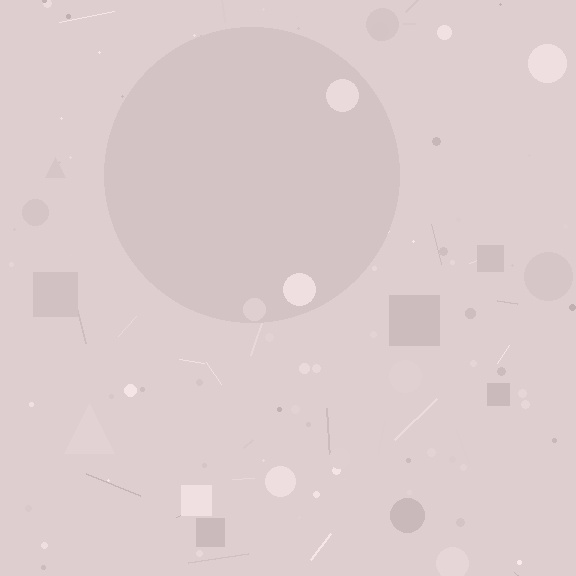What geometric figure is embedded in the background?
A circle is embedded in the background.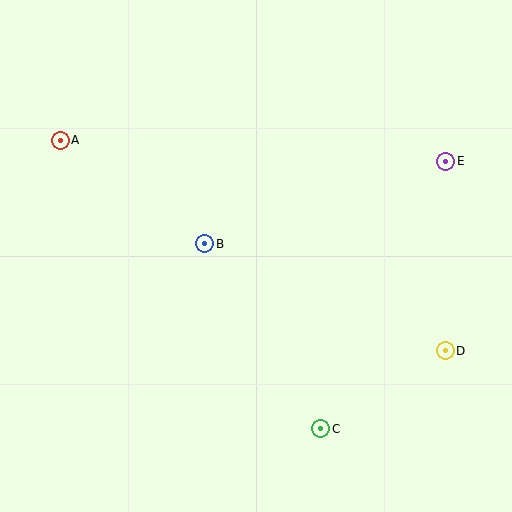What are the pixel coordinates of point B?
Point B is at (205, 244).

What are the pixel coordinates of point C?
Point C is at (321, 429).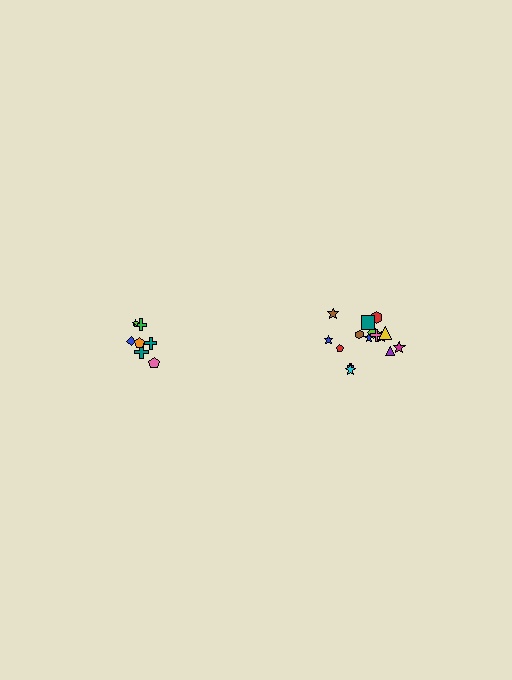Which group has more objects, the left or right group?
The right group.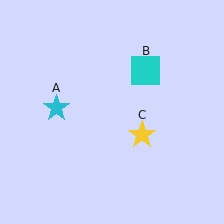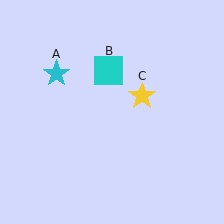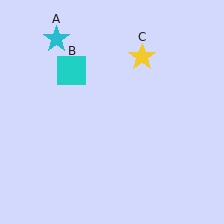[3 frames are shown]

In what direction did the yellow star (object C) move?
The yellow star (object C) moved up.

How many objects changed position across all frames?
3 objects changed position: cyan star (object A), cyan square (object B), yellow star (object C).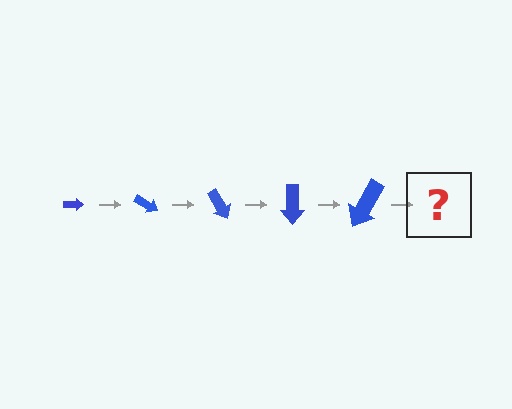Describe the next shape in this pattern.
It should be an arrow, larger than the previous one and rotated 150 degrees from the start.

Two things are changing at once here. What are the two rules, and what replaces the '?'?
The two rules are that the arrow grows larger each step and it rotates 30 degrees each step. The '?' should be an arrow, larger than the previous one and rotated 150 degrees from the start.